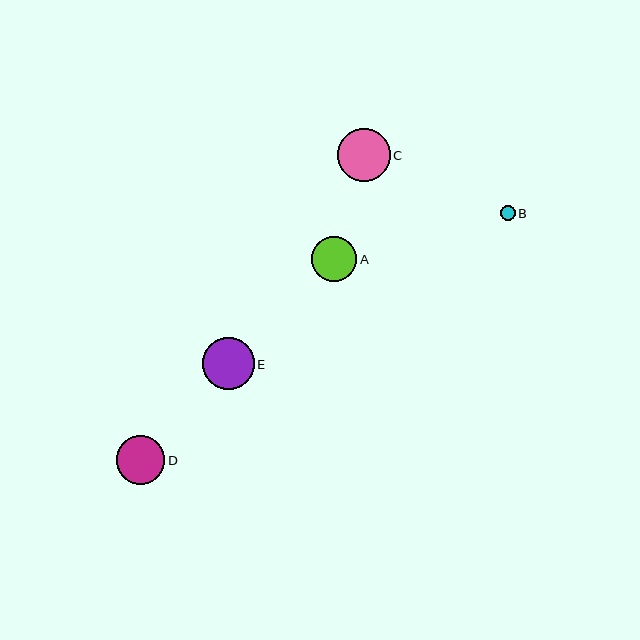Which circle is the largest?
Circle C is the largest with a size of approximately 53 pixels.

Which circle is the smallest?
Circle B is the smallest with a size of approximately 15 pixels.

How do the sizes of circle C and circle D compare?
Circle C and circle D are approximately the same size.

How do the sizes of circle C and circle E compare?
Circle C and circle E are approximately the same size.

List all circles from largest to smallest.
From largest to smallest: C, E, D, A, B.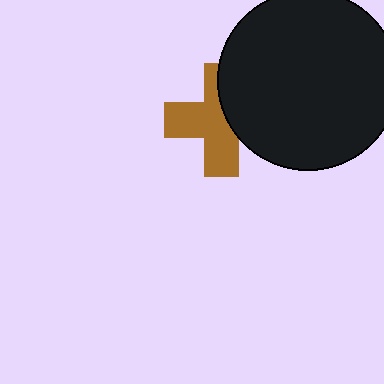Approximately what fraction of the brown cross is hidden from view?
Roughly 39% of the brown cross is hidden behind the black circle.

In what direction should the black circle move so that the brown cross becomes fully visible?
The black circle should move right. That is the shortest direction to clear the overlap and leave the brown cross fully visible.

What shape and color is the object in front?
The object in front is a black circle.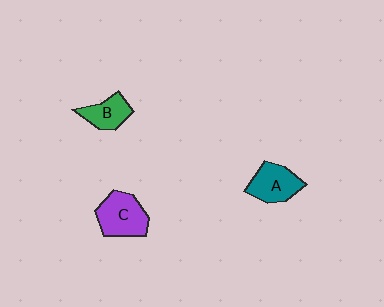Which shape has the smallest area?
Shape B (green).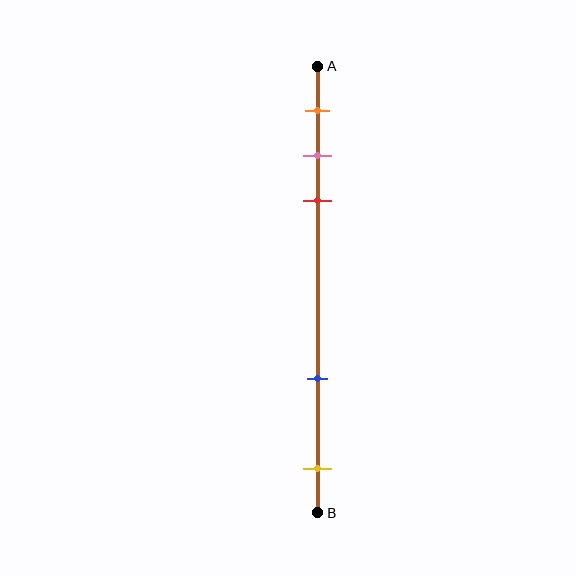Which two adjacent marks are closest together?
The pink and red marks are the closest adjacent pair.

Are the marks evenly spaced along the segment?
No, the marks are not evenly spaced.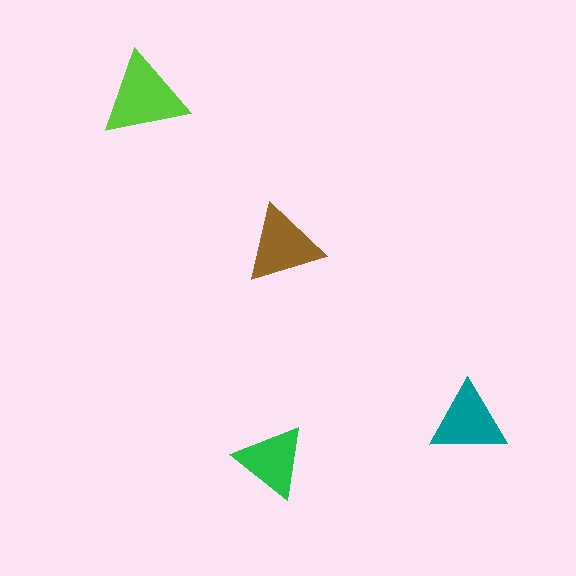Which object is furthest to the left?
The lime triangle is leftmost.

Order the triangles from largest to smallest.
the lime one, the brown one, the teal one, the green one.